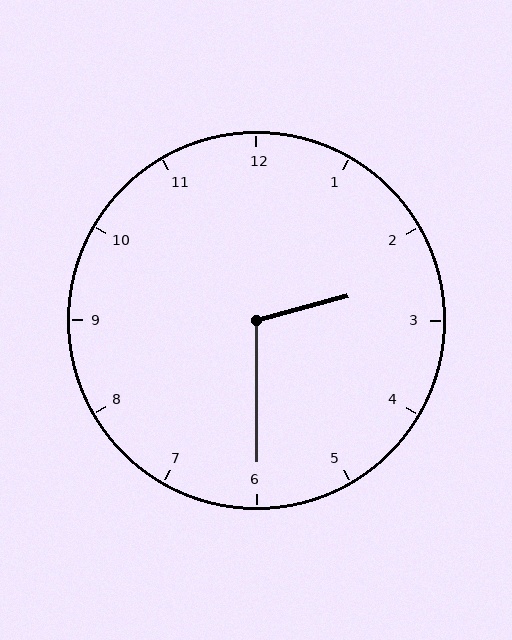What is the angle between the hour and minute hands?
Approximately 105 degrees.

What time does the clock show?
2:30.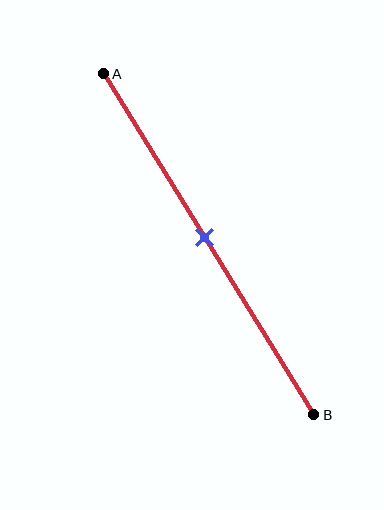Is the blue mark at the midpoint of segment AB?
Yes, the mark is approximately at the midpoint.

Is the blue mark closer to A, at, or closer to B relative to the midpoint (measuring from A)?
The blue mark is approximately at the midpoint of segment AB.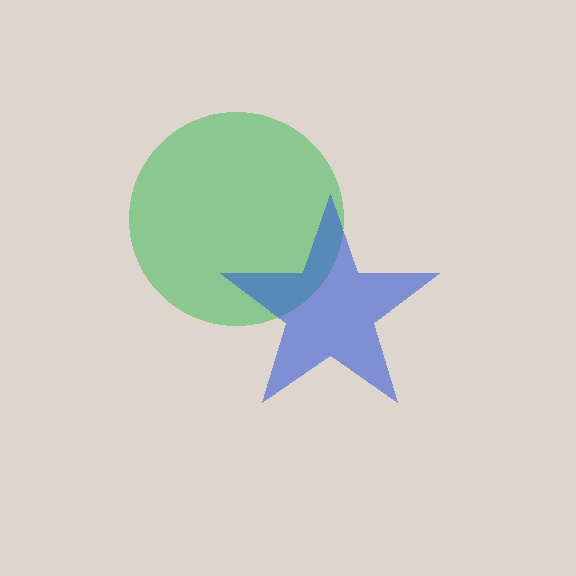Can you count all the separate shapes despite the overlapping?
Yes, there are 2 separate shapes.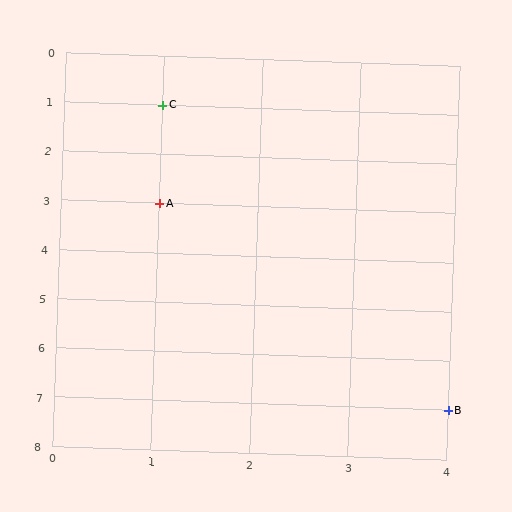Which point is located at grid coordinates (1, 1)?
Point C is at (1, 1).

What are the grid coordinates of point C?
Point C is at grid coordinates (1, 1).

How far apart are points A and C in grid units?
Points A and C are 2 rows apart.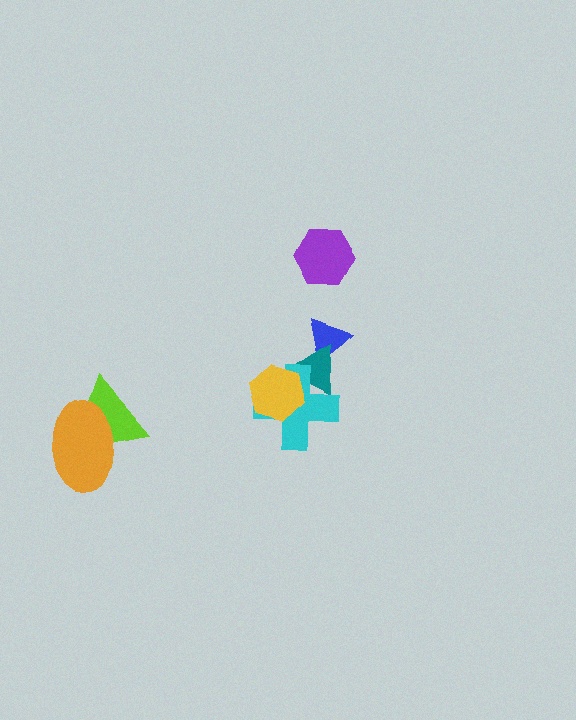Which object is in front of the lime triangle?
The orange ellipse is in front of the lime triangle.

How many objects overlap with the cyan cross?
2 objects overlap with the cyan cross.